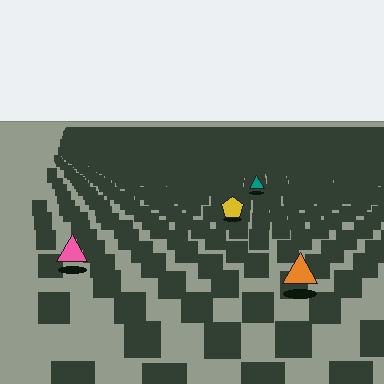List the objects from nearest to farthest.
From nearest to farthest: the orange triangle, the pink triangle, the yellow pentagon, the teal triangle.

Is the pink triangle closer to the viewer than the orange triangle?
No. The orange triangle is closer — you can tell from the texture gradient: the ground texture is coarser near it.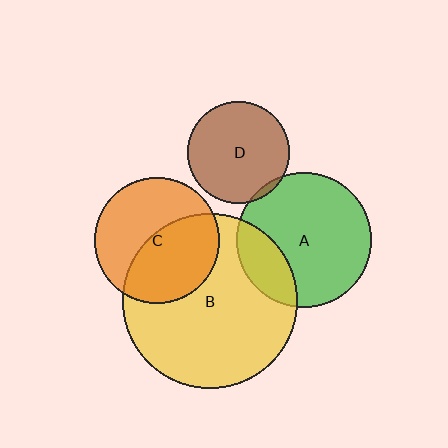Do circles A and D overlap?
Yes.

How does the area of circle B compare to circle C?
Approximately 2.0 times.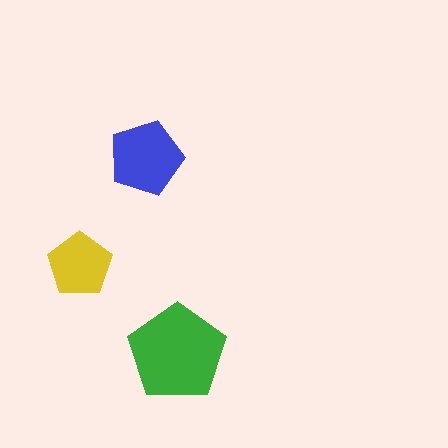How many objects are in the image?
There are 3 objects in the image.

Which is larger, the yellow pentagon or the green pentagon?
The green one.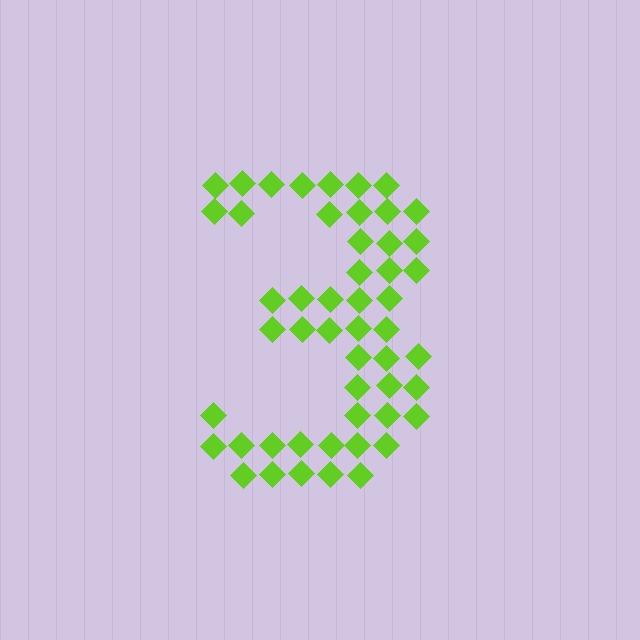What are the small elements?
The small elements are diamonds.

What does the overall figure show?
The overall figure shows the digit 3.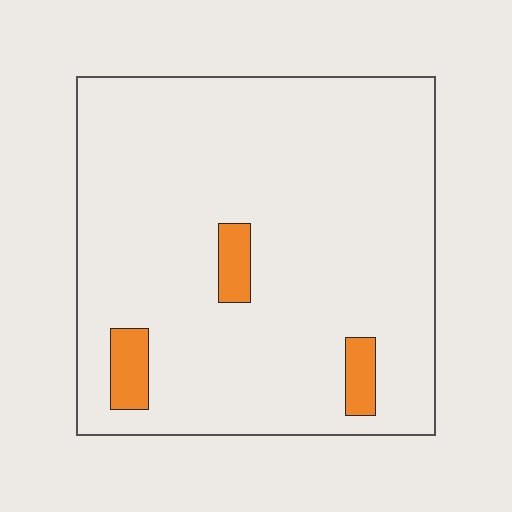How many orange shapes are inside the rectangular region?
3.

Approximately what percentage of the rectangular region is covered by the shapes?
Approximately 5%.